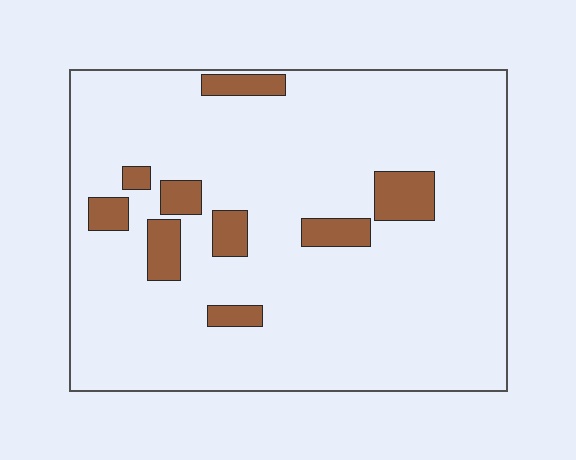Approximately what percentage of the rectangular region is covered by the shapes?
Approximately 10%.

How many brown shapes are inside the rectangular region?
9.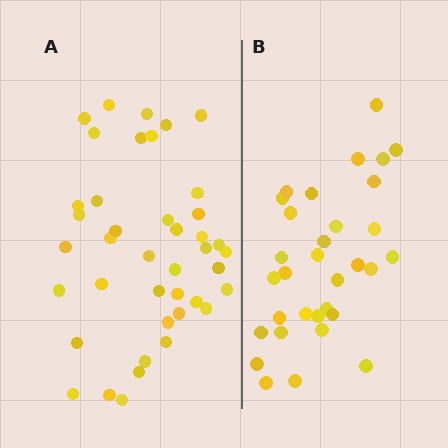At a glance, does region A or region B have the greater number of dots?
Region A (the left region) has more dots.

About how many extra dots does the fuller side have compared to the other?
Region A has roughly 8 or so more dots than region B.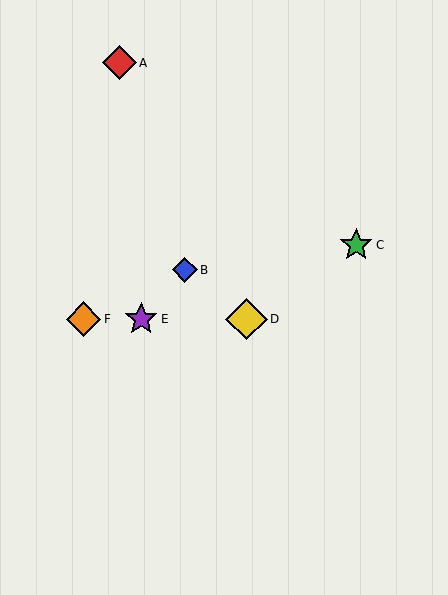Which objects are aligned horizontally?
Objects D, E, F are aligned horizontally.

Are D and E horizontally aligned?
Yes, both are at y≈319.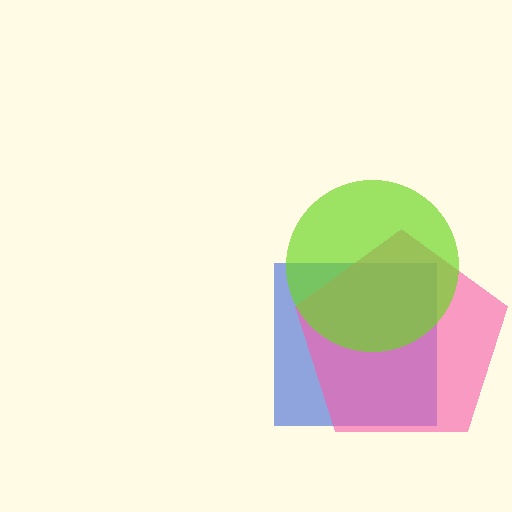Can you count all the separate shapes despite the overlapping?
Yes, there are 3 separate shapes.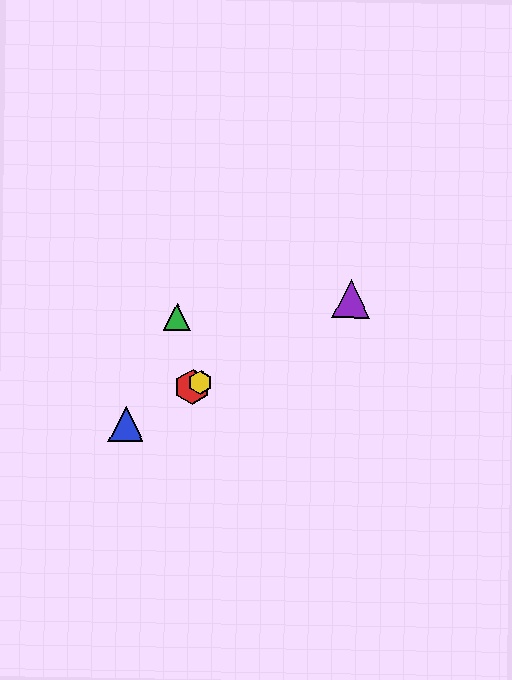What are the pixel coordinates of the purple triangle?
The purple triangle is at (351, 299).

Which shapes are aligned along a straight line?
The red hexagon, the blue triangle, the yellow hexagon, the purple triangle are aligned along a straight line.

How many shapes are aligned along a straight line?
4 shapes (the red hexagon, the blue triangle, the yellow hexagon, the purple triangle) are aligned along a straight line.